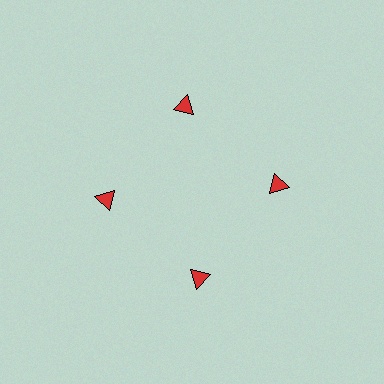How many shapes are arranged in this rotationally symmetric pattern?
There are 4 shapes, arranged in 4 groups of 1.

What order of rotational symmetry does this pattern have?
This pattern has 4-fold rotational symmetry.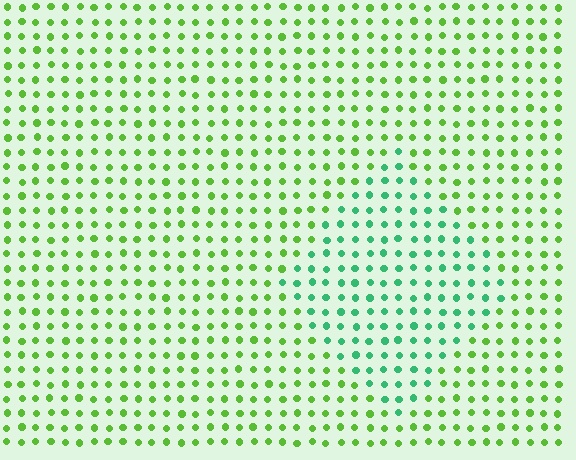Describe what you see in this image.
The image is filled with small lime elements in a uniform arrangement. A diamond-shaped region is visible where the elements are tinted to a slightly different hue, forming a subtle color boundary.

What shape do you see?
I see a diamond.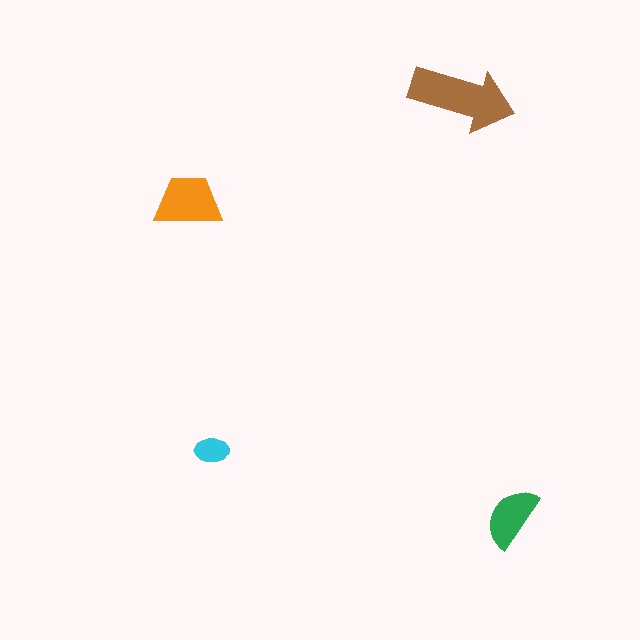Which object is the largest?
The brown arrow.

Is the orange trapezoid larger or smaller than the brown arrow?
Smaller.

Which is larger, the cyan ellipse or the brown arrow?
The brown arrow.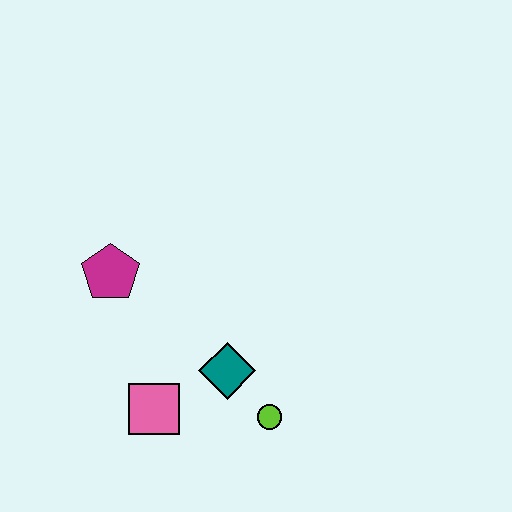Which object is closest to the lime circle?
The teal diamond is closest to the lime circle.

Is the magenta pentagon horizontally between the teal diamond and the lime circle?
No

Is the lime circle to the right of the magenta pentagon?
Yes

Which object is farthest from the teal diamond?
The magenta pentagon is farthest from the teal diamond.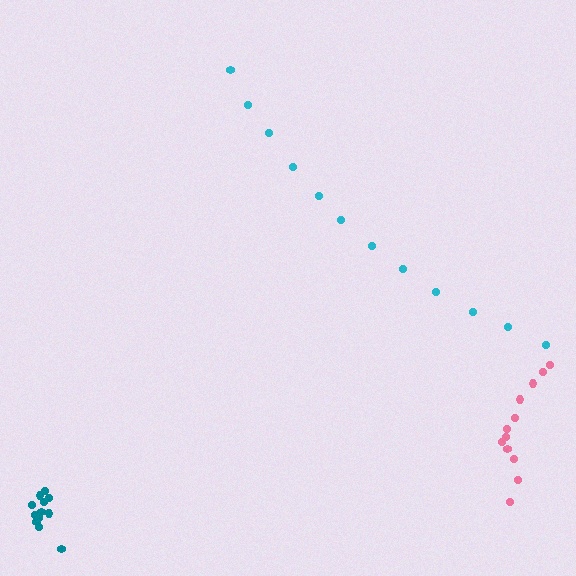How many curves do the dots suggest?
There are 3 distinct paths.